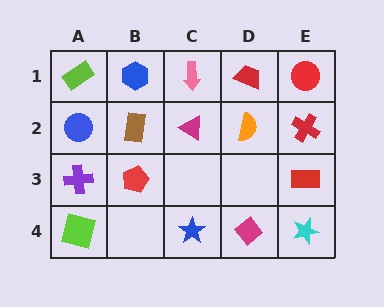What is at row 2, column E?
A red cross.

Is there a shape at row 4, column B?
No, that cell is empty.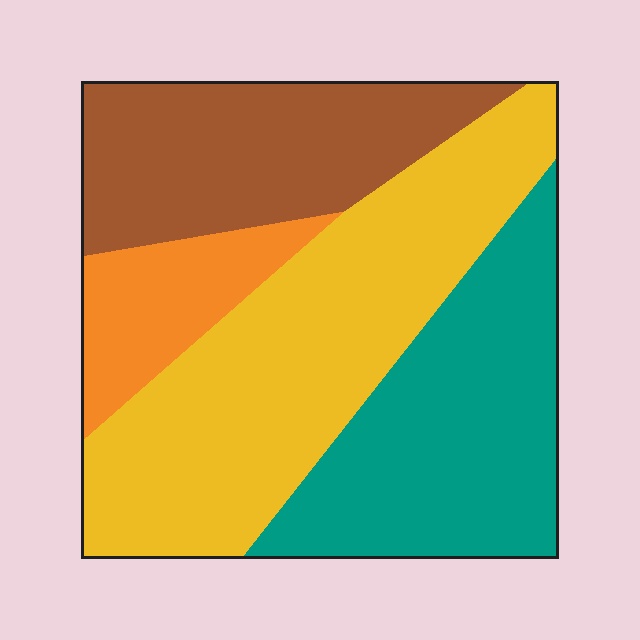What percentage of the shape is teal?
Teal covers about 30% of the shape.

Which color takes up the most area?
Yellow, at roughly 40%.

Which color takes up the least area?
Orange, at roughly 10%.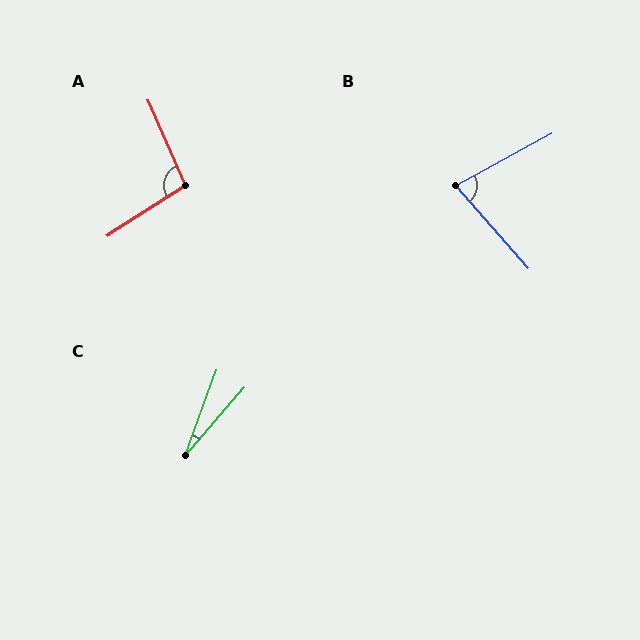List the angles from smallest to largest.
C (21°), B (77°), A (99°).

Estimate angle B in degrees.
Approximately 77 degrees.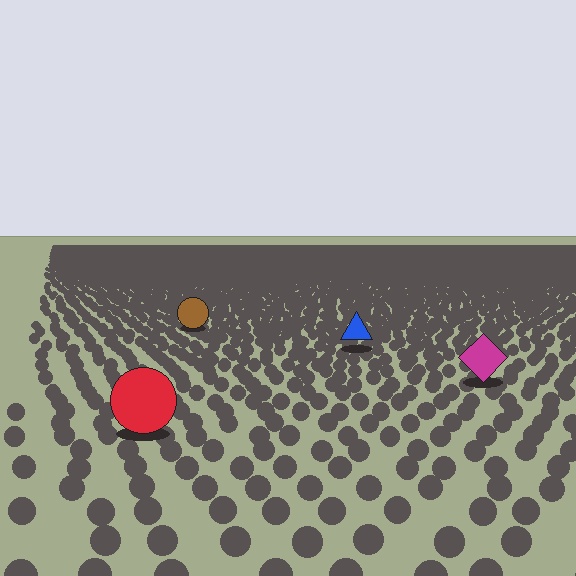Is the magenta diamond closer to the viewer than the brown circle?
Yes. The magenta diamond is closer — you can tell from the texture gradient: the ground texture is coarser near it.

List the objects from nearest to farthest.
From nearest to farthest: the red circle, the magenta diamond, the blue triangle, the brown circle.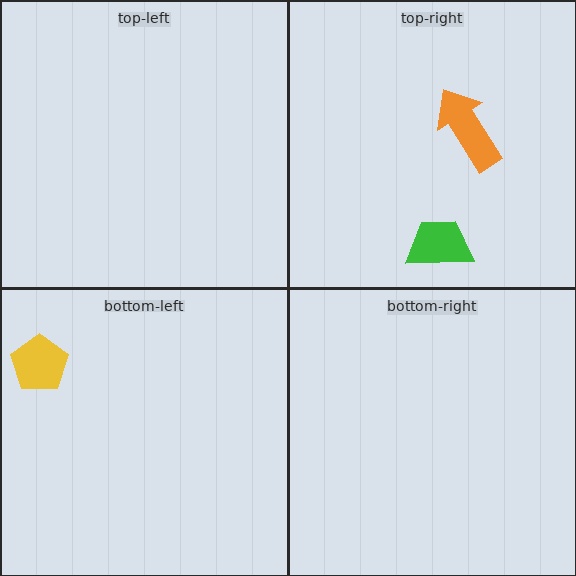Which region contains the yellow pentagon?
The bottom-left region.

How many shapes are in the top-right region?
2.